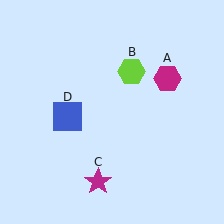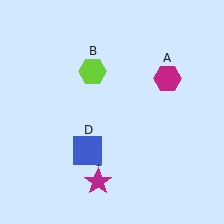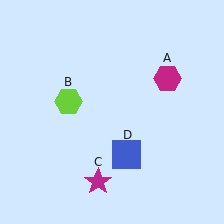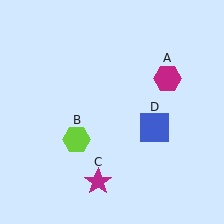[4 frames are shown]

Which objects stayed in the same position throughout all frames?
Magenta hexagon (object A) and magenta star (object C) remained stationary.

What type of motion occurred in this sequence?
The lime hexagon (object B), blue square (object D) rotated counterclockwise around the center of the scene.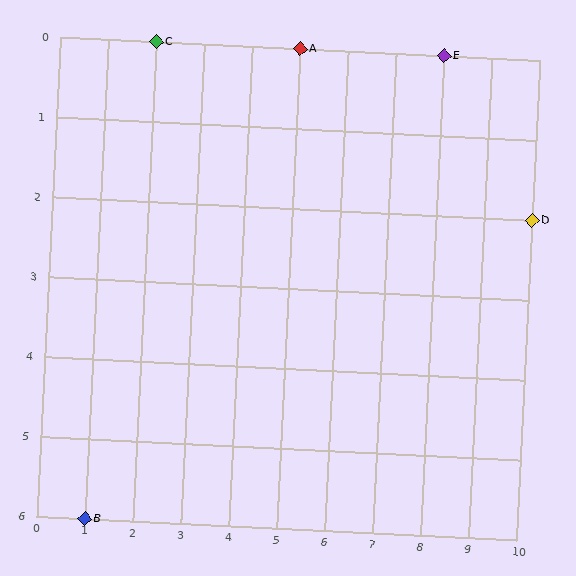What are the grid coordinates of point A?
Point A is at grid coordinates (5, 0).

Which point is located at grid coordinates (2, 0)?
Point C is at (2, 0).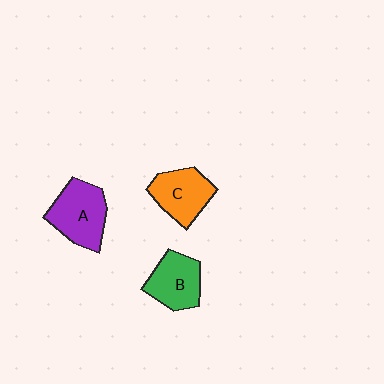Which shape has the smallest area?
Shape B (green).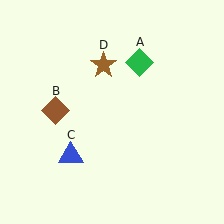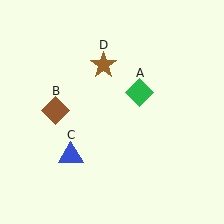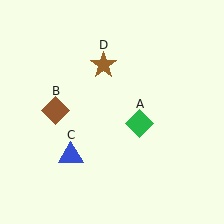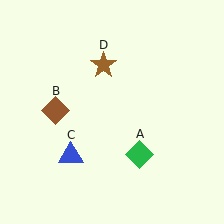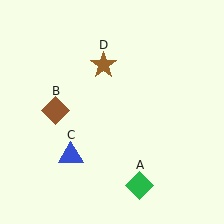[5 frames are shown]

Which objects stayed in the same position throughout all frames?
Brown diamond (object B) and blue triangle (object C) and brown star (object D) remained stationary.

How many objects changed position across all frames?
1 object changed position: green diamond (object A).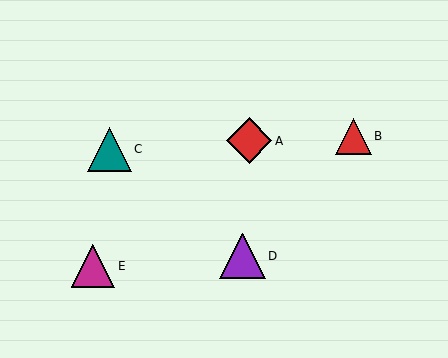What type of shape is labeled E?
Shape E is a magenta triangle.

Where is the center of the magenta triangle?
The center of the magenta triangle is at (93, 266).